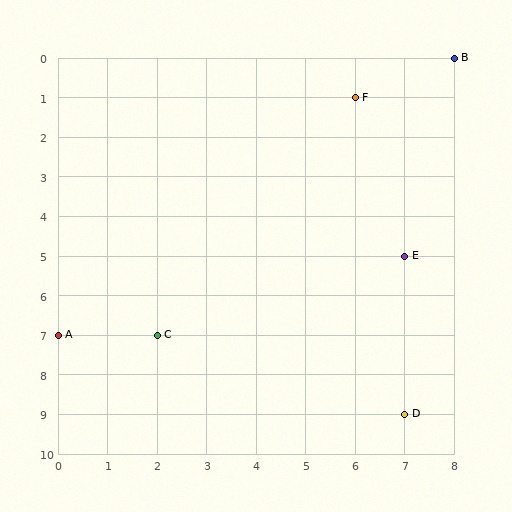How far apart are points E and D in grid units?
Points E and D are 4 rows apart.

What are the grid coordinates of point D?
Point D is at grid coordinates (7, 9).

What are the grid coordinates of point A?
Point A is at grid coordinates (0, 7).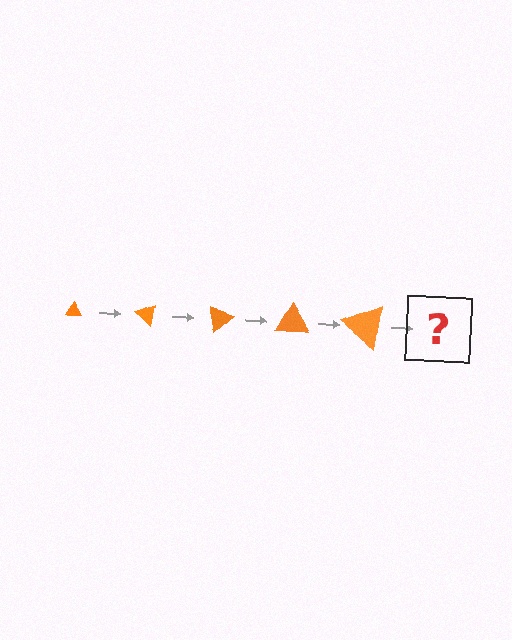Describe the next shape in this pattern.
It should be a triangle, larger than the previous one and rotated 200 degrees from the start.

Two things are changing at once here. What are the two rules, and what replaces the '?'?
The two rules are that the triangle grows larger each step and it rotates 40 degrees each step. The '?' should be a triangle, larger than the previous one and rotated 200 degrees from the start.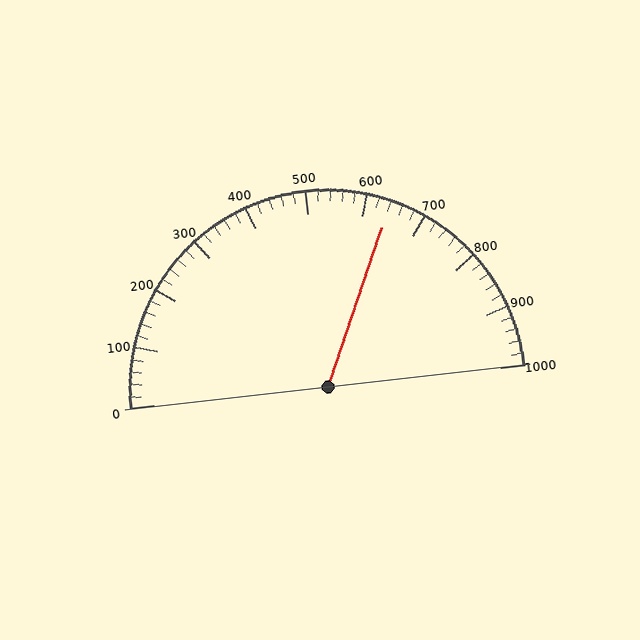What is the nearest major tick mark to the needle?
The nearest major tick mark is 600.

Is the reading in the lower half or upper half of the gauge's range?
The reading is in the upper half of the range (0 to 1000).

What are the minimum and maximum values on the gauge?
The gauge ranges from 0 to 1000.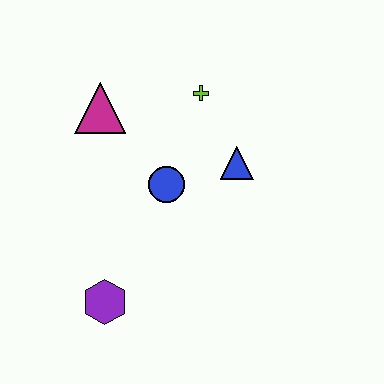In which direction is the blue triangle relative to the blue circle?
The blue triangle is to the right of the blue circle.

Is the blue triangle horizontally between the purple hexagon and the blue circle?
No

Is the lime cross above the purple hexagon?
Yes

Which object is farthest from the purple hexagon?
The lime cross is farthest from the purple hexagon.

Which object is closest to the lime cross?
The blue triangle is closest to the lime cross.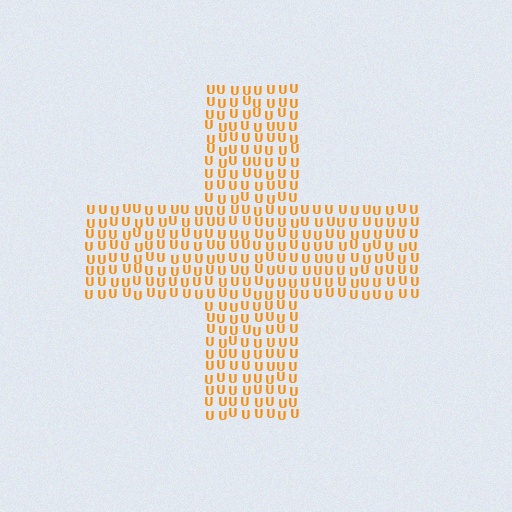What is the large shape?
The large shape is a cross.